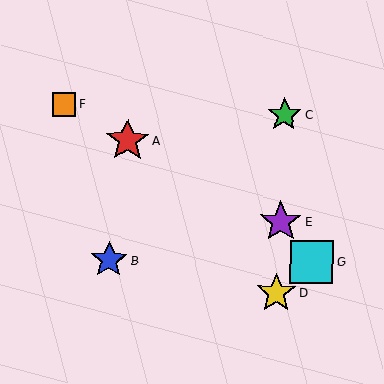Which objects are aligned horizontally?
Objects B, G are aligned horizontally.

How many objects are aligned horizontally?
2 objects (B, G) are aligned horizontally.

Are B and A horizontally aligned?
No, B is at y≈260 and A is at y≈140.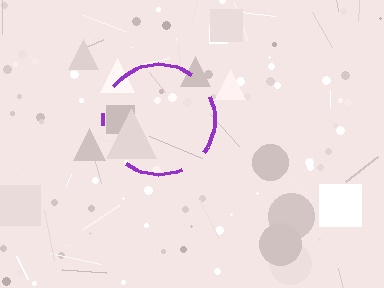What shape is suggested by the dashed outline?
The dashed outline suggests a circle.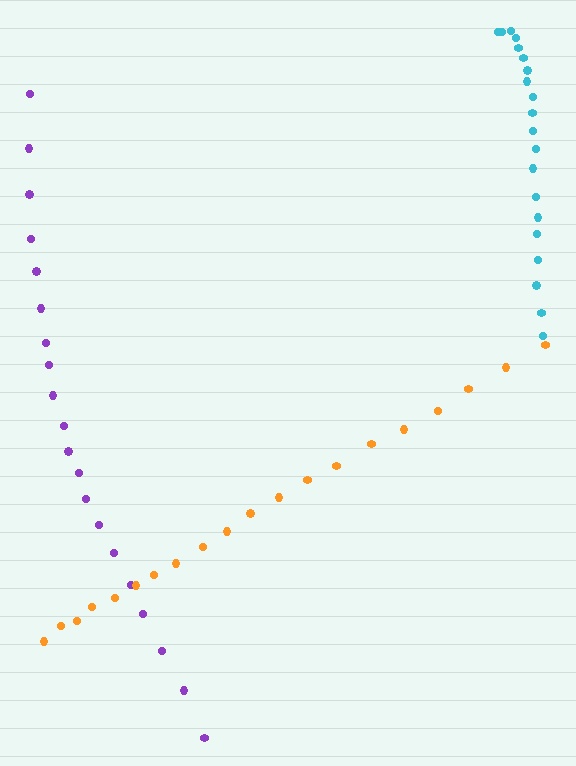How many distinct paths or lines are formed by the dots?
There are 3 distinct paths.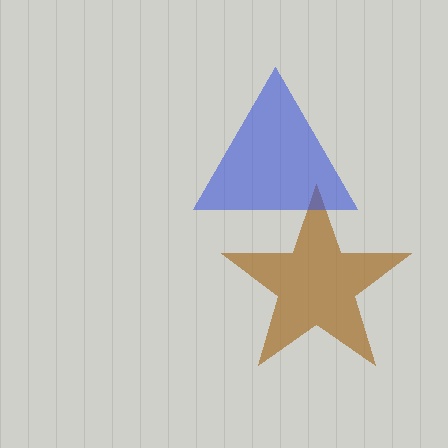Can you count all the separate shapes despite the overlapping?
Yes, there are 2 separate shapes.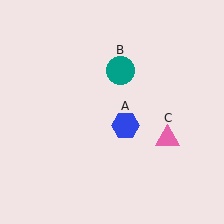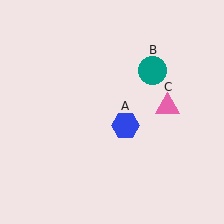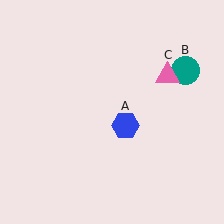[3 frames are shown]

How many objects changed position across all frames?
2 objects changed position: teal circle (object B), pink triangle (object C).